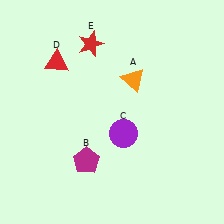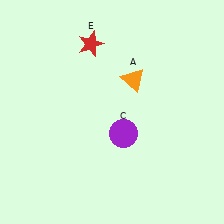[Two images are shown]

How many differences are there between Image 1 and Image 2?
There are 2 differences between the two images.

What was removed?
The magenta pentagon (B), the red triangle (D) were removed in Image 2.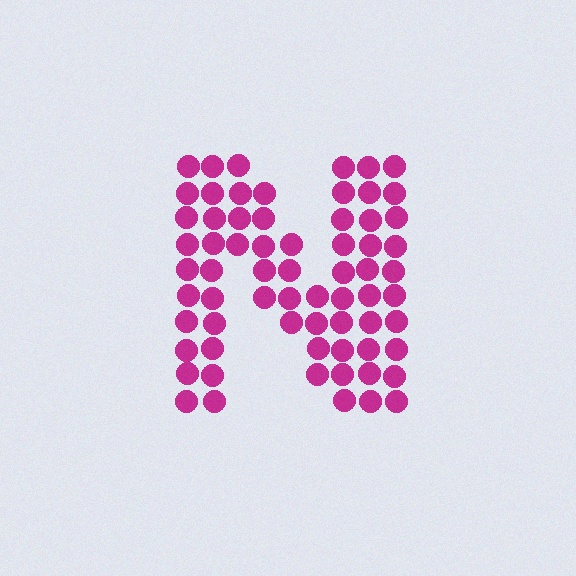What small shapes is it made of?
It is made of small circles.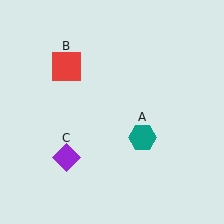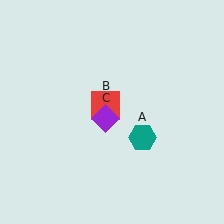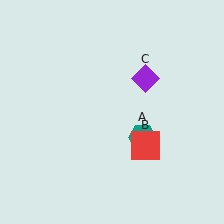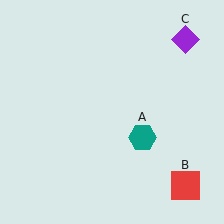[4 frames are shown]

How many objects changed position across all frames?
2 objects changed position: red square (object B), purple diamond (object C).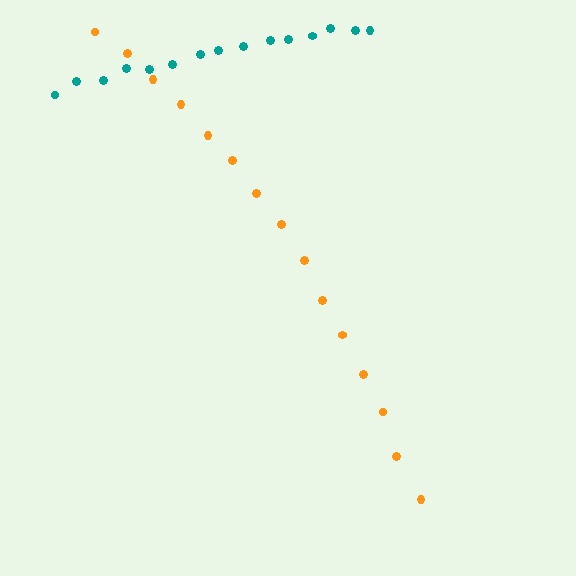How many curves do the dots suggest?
There are 2 distinct paths.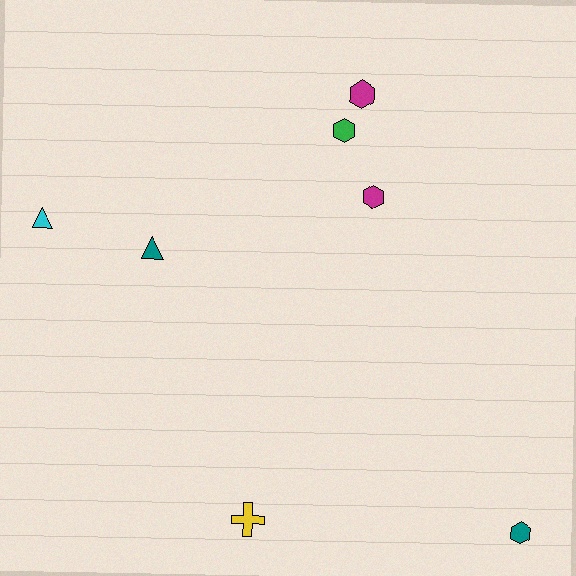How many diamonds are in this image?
There are no diamonds.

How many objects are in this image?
There are 7 objects.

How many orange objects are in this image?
There are no orange objects.